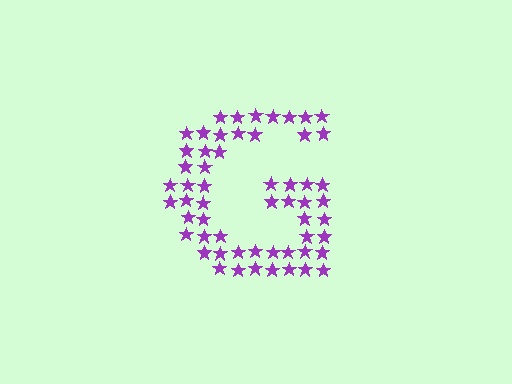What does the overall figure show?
The overall figure shows the letter G.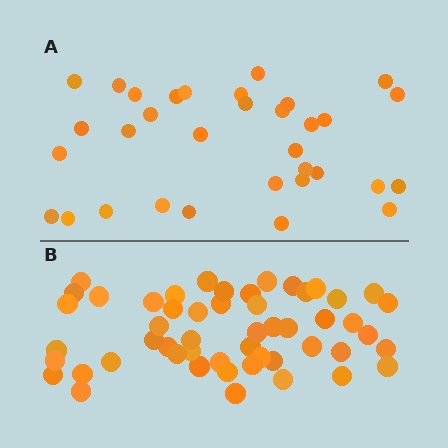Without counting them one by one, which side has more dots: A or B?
Region B (the bottom region) has more dots.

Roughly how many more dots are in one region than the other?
Region B has approximately 20 more dots than region A.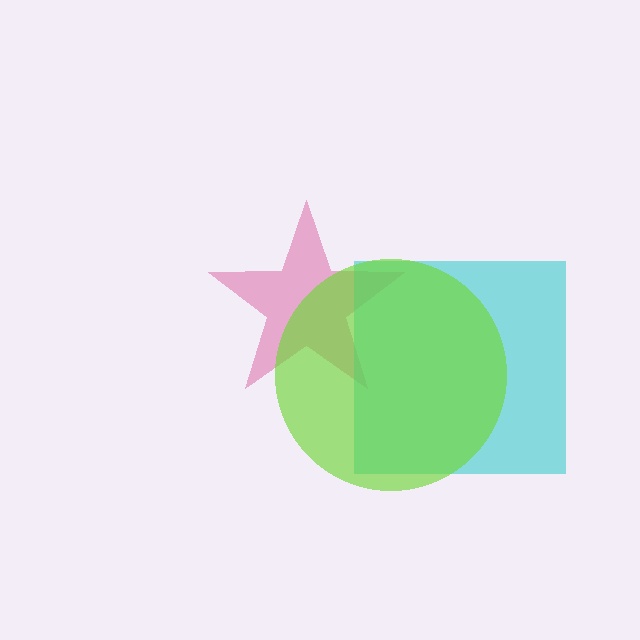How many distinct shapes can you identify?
There are 3 distinct shapes: a pink star, a cyan square, a lime circle.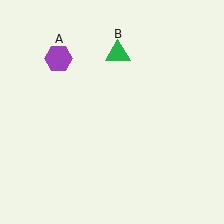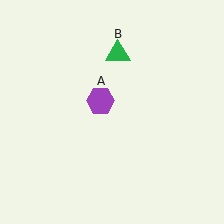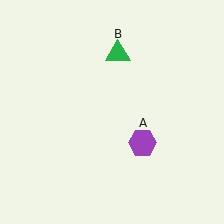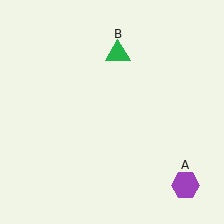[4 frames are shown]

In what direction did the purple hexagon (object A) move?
The purple hexagon (object A) moved down and to the right.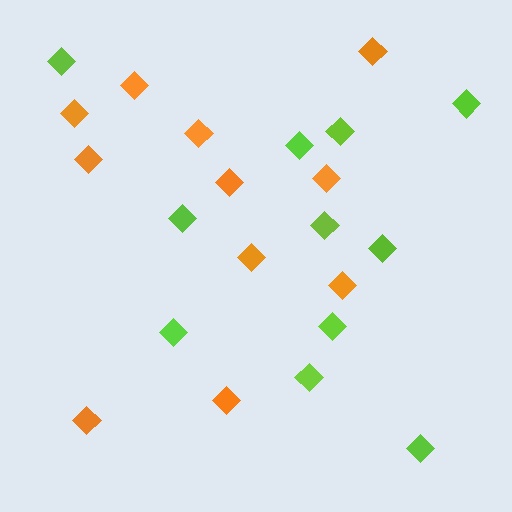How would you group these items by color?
There are 2 groups: one group of orange diamonds (11) and one group of lime diamonds (11).